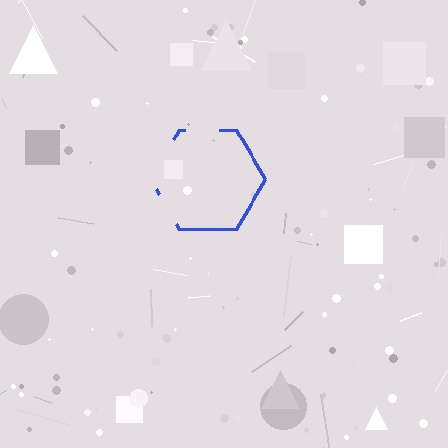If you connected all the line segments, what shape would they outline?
They would outline a hexagon.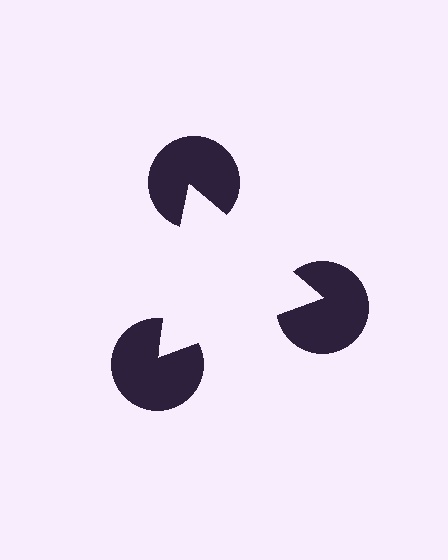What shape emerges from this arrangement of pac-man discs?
An illusory triangle — its edges are inferred from the aligned wedge cuts in the pac-man discs, not physically drawn.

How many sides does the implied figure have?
3 sides.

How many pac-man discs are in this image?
There are 3 — one at each vertex of the illusory triangle.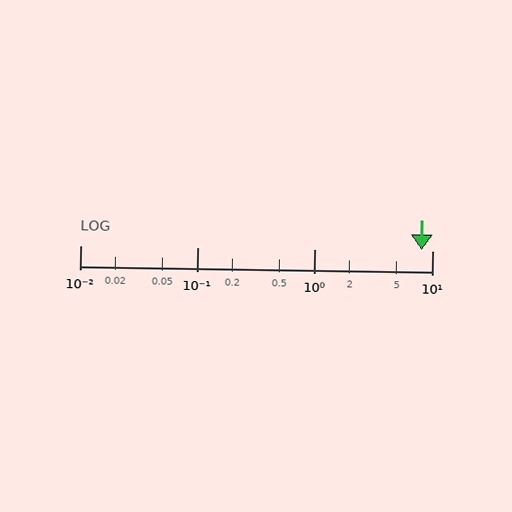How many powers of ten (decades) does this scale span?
The scale spans 3 decades, from 0.01 to 10.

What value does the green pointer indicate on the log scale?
The pointer indicates approximately 8.1.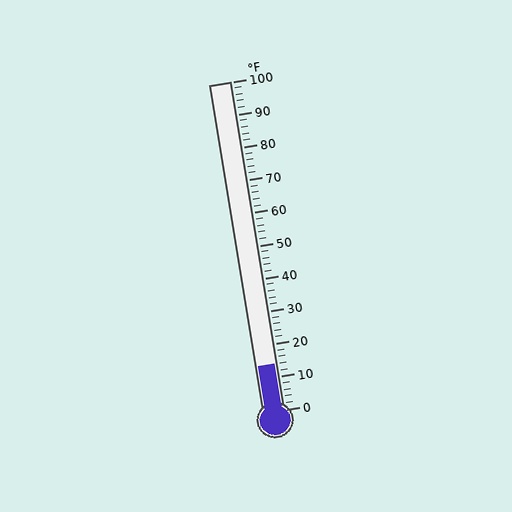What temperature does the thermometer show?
The thermometer shows approximately 14°F.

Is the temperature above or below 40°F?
The temperature is below 40°F.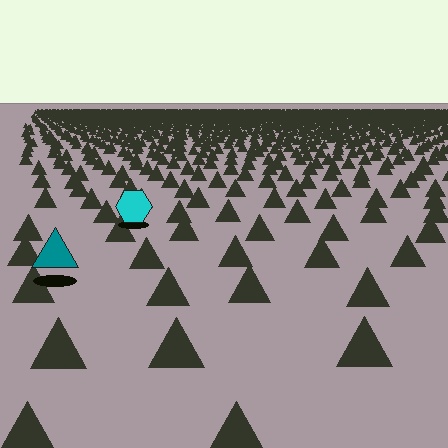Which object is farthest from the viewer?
The cyan hexagon is farthest from the viewer. It appears smaller and the ground texture around it is denser.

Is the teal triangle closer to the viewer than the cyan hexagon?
Yes. The teal triangle is closer — you can tell from the texture gradient: the ground texture is coarser near it.